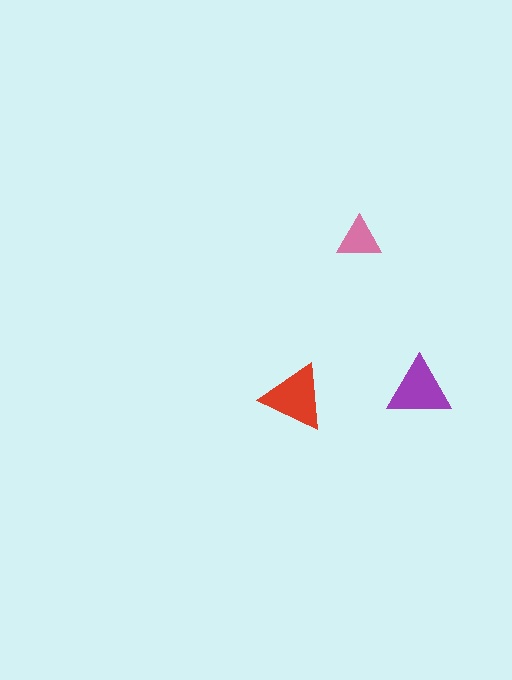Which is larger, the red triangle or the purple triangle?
The red one.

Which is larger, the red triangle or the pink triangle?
The red one.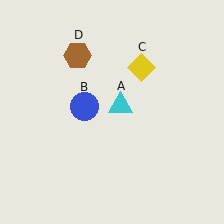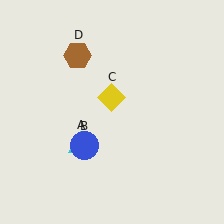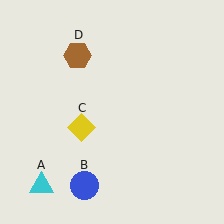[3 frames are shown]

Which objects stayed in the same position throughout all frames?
Brown hexagon (object D) remained stationary.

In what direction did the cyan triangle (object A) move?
The cyan triangle (object A) moved down and to the left.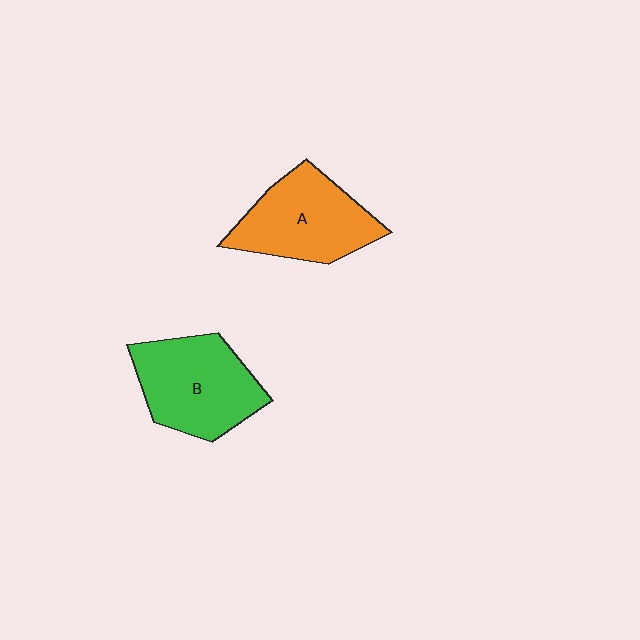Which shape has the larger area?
Shape B (green).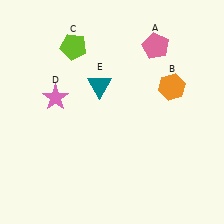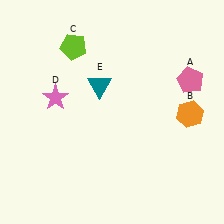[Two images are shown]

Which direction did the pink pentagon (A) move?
The pink pentagon (A) moved down.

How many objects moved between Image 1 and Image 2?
2 objects moved between the two images.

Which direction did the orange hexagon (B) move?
The orange hexagon (B) moved down.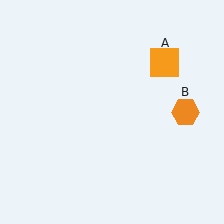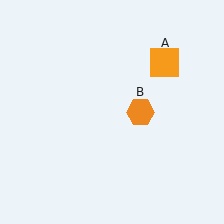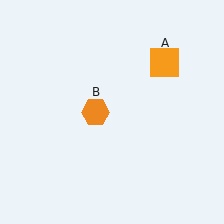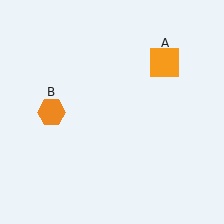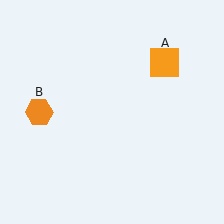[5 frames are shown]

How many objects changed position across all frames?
1 object changed position: orange hexagon (object B).